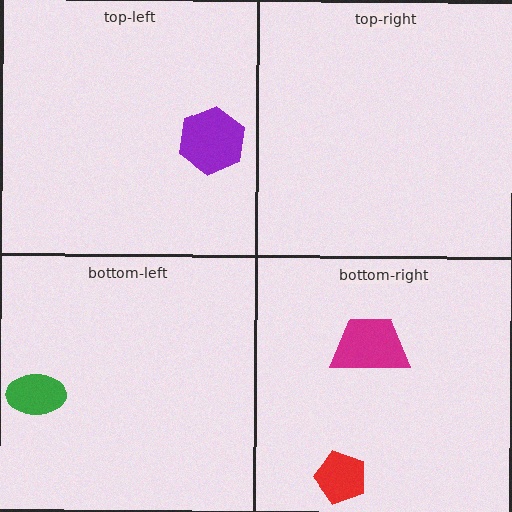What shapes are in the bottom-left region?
The green ellipse.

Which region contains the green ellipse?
The bottom-left region.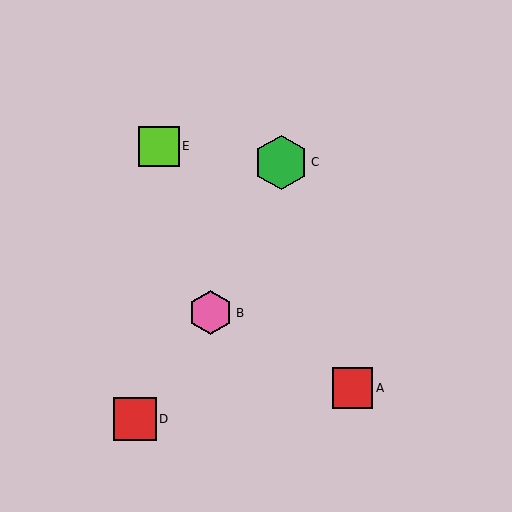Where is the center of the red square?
The center of the red square is at (135, 419).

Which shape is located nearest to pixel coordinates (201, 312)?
The pink hexagon (labeled B) at (211, 313) is nearest to that location.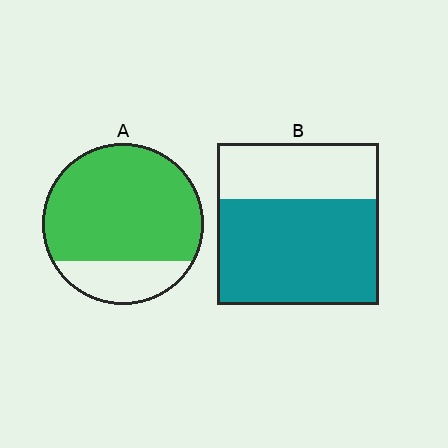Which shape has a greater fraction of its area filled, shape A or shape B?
Shape A.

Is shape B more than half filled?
Yes.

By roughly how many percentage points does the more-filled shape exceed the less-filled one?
By roughly 15 percentage points (A over B).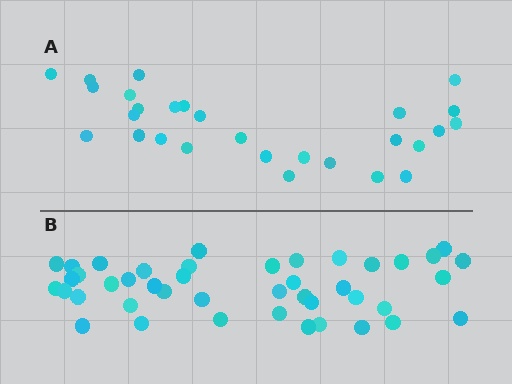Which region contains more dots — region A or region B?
Region B (the bottom region) has more dots.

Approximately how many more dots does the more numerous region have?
Region B has approximately 15 more dots than region A.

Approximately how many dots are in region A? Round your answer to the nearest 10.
About 30 dots. (The exact count is 28, which rounds to 30.)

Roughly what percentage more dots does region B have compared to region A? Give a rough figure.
About 55% more.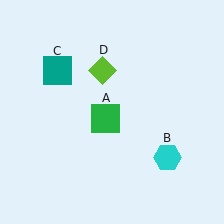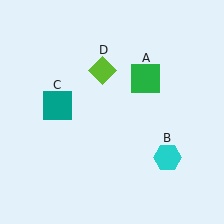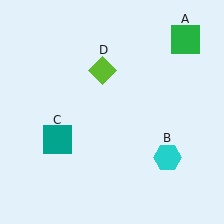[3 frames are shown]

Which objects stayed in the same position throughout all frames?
Cyan hexagon (object B) and lime diamond (object D) remained stationary.